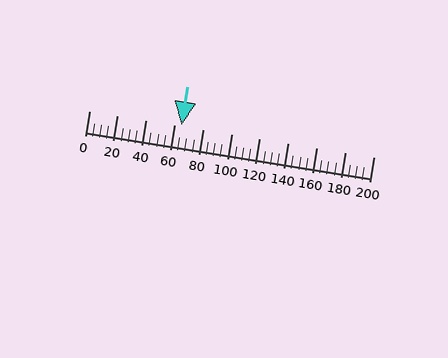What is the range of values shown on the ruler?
The ruler shows values from 0 to 200.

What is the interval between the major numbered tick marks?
The major tick marks are spaced 20 units apart.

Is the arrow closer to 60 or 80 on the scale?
The arrow is closer to 60.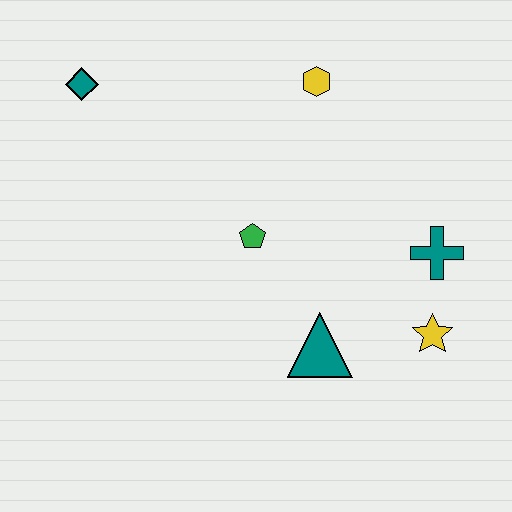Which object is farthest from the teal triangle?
The teal diamond is farthest from the teal triangle.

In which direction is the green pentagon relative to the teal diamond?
The green pentagon is to the right of the teal diamond.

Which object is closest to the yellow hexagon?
The green pentagon is closest to the yellow hexagon.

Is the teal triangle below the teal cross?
Yes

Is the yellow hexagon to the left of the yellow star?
Yes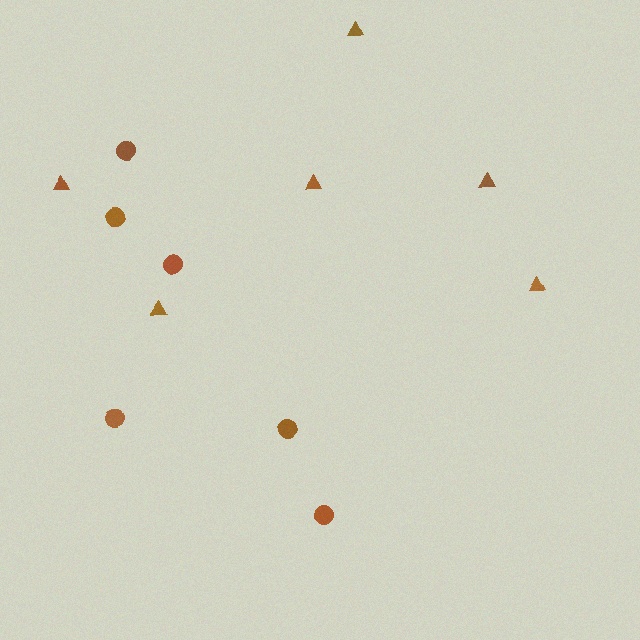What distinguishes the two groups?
There are 2 groups: one group of circles (6) and one group of triangles (6).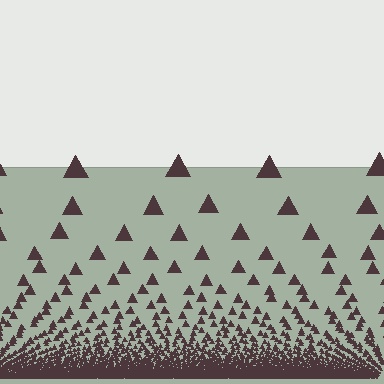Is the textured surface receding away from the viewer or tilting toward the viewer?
The surface appears to tilt toward the viewer. Texture elements get larger and sparser toward the top.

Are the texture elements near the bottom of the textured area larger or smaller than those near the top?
Smaller. The gradient is inverted — elements near the bottom are smaller and denser.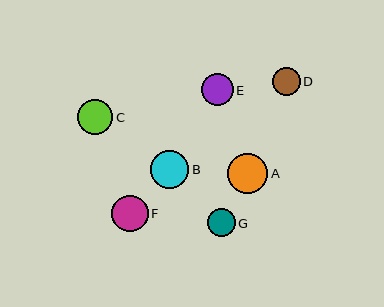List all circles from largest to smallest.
From largest to smallest: A, B, F, C, E, D, G.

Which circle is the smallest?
Circle G is the smallest with a size of approximately 27 pixels.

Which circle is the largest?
Circle A is the largest with a size of approximately 40 pixels.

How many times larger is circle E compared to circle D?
Circle E is approximately 1.2 times the size of circle D.